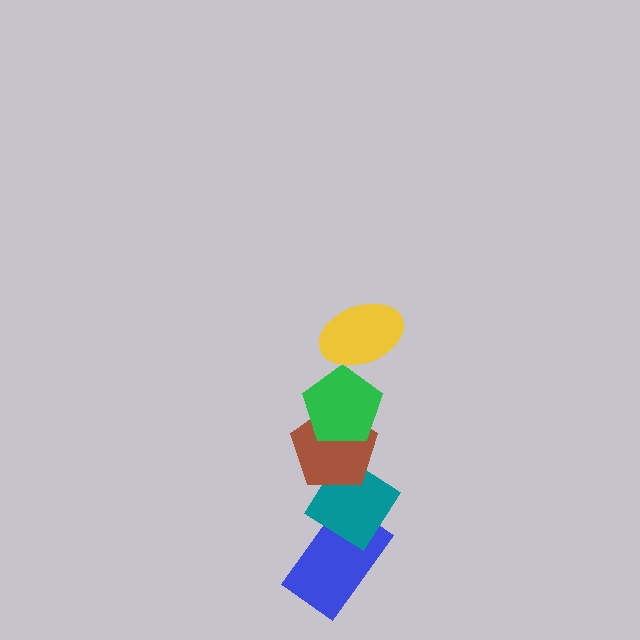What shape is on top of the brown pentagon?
The green pentagon is on top of the brown pentagon.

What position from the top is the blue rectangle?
The blue rectangle is 5th from the top.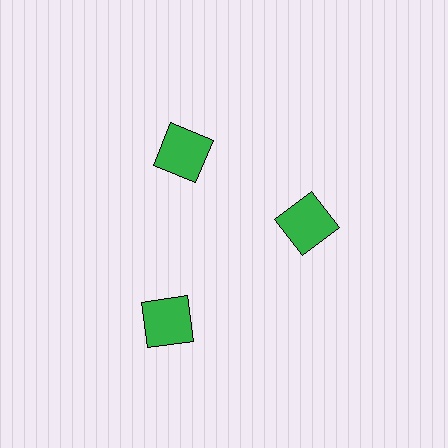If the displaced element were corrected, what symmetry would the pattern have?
It would have 3-fold rotational symmetry — the pattern would map onto itself every 120 degrees.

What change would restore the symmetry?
The symmetry would be restored by moving it inward, back onto the ring so that all 3 squares sit at equal angles and equal distance from the center.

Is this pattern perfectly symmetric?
No. The 3 green squares are arranged in a ring, but one element near the 7 o'clock position is pushed outward from the center, breaking the 3-fold rotational symmetry.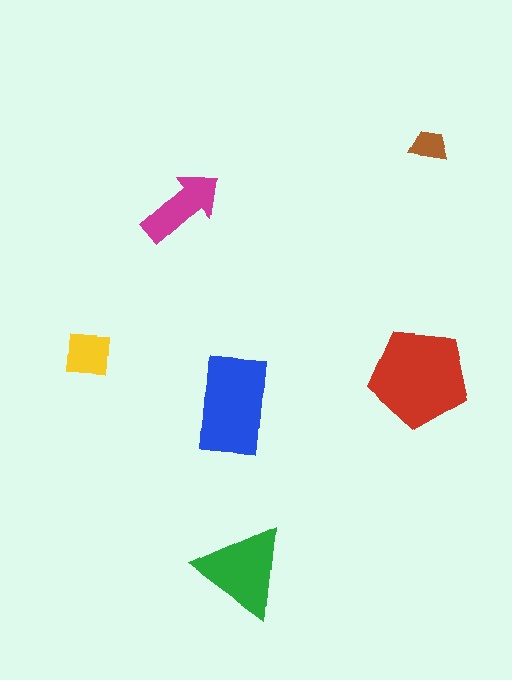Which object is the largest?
The red pentagon.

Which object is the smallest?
The brown trapezoid.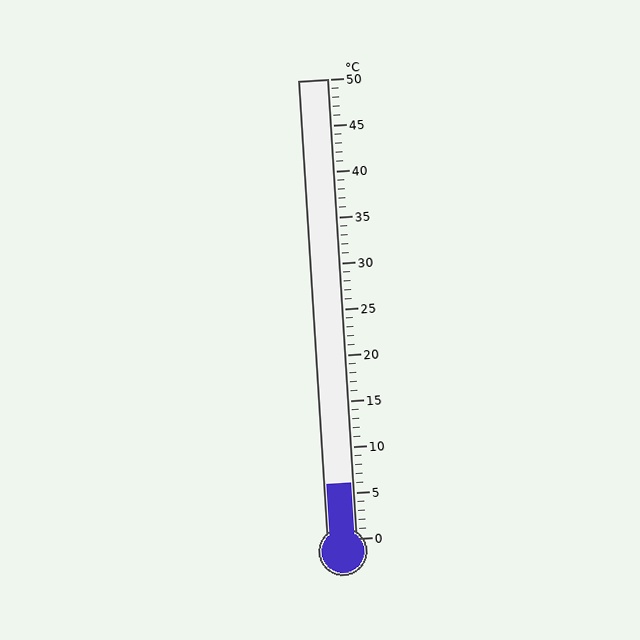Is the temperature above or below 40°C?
The temperature is below 40°C.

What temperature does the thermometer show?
The thermometer shows approximately 6°C.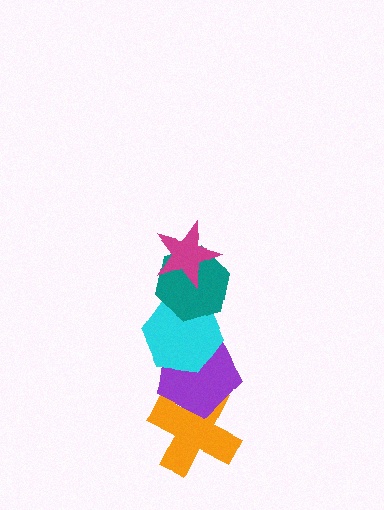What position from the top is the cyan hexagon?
The cyan hexagon is 3rd from the top.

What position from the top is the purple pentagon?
The purple pentagon is 4th from the top.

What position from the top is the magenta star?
The magenta star is 1st from the top.